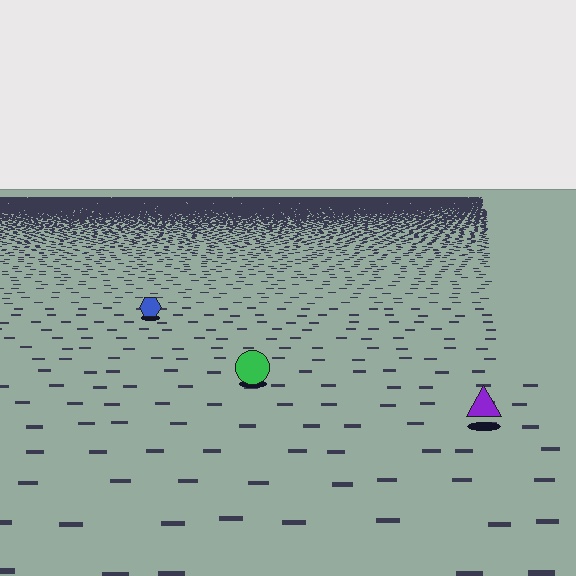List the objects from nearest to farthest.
From nearest to farthest: the purple triangle, the green circle, the blue hexagon.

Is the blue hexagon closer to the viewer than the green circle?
No. The green circle is closer — you can tell from the texture gradient: the ground texture is coarser near it.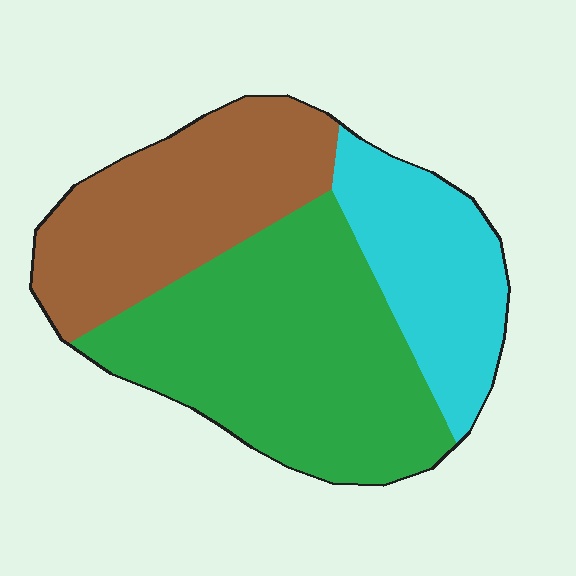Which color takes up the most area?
Green, at roughly 45%.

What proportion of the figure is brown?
Brown covers roughly 30% of the figure.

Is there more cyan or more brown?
Brown.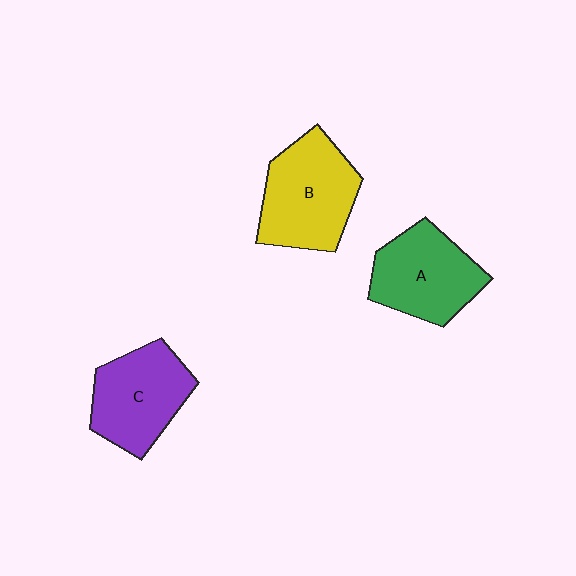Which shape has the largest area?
Shape B (yellow).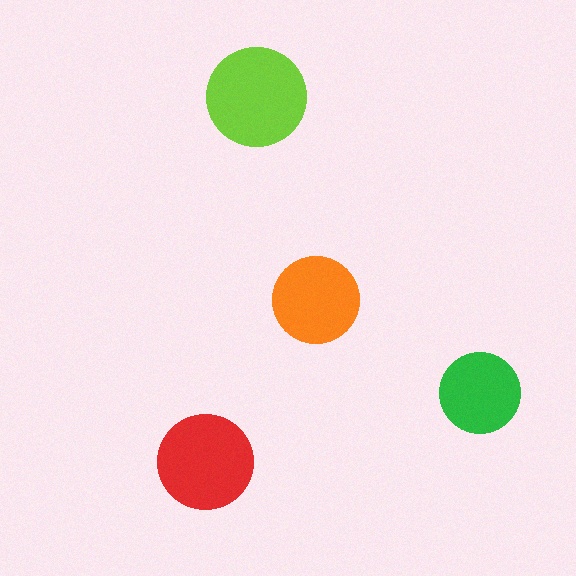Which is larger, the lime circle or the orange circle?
The lime one.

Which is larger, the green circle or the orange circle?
The orange one.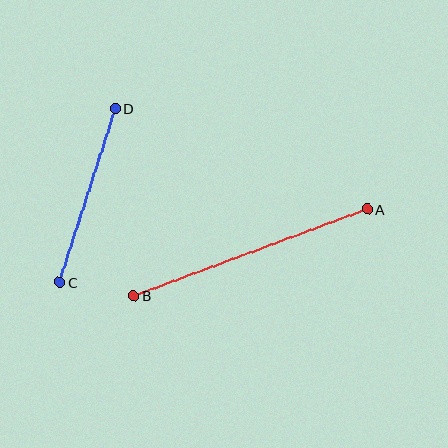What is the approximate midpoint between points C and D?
The midpoint is at approximately (87, 195) pixels.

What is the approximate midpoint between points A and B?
The midpoint is at approximately (250, 252) pixels.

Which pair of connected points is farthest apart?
Points A and B are farthest apart.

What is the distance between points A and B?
The distance is approximately 249 pixels.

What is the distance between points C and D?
The distance is approximately 182 pixels.